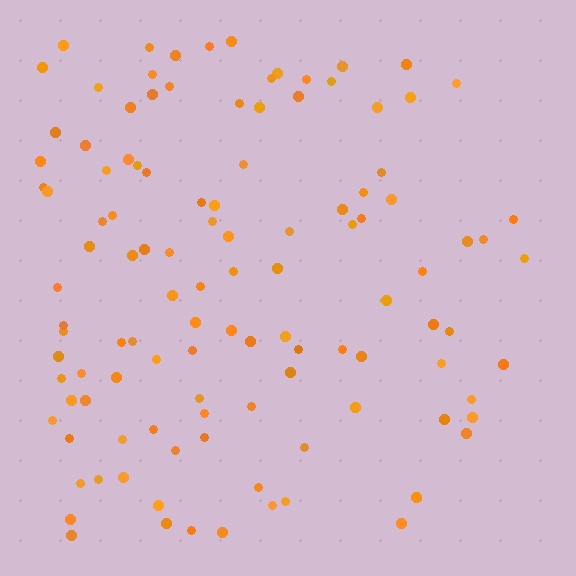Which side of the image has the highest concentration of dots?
The left.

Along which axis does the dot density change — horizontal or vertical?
Horizontal.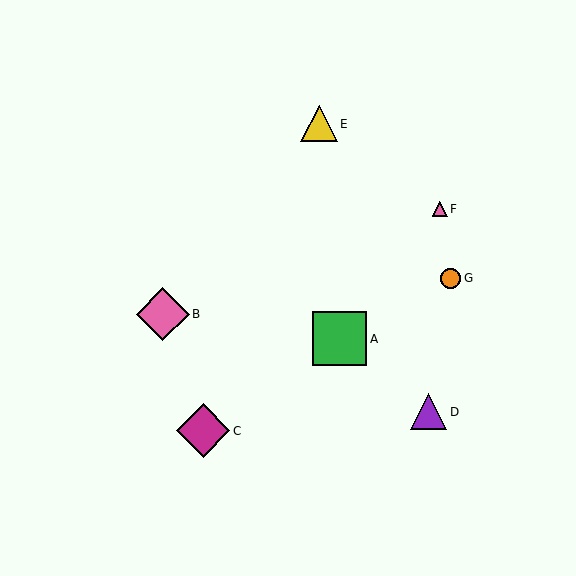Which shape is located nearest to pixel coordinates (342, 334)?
The green square (labeled A) at (340, 339) is nearest to that location.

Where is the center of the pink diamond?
The center of the pink diamond is at (163, 314).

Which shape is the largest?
The green square (labeled A) is the largest.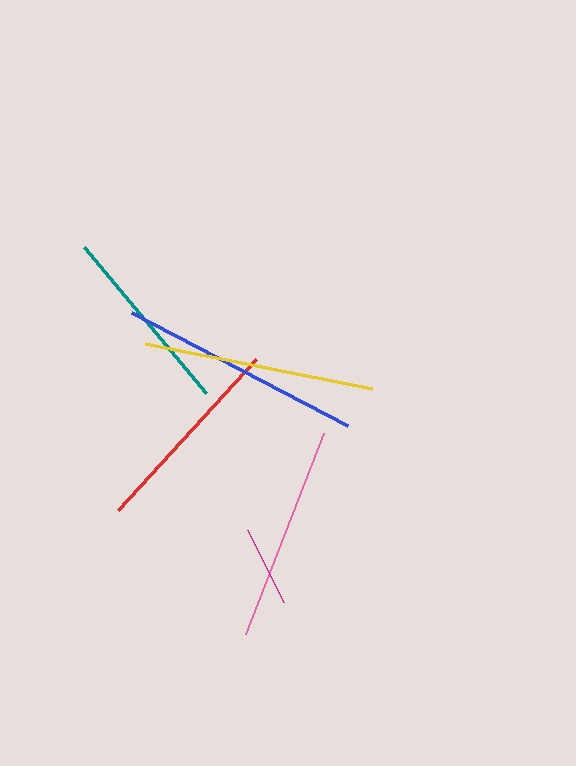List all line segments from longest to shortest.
From longest to shortest: blue, yellow, pink, red, teal, magenta.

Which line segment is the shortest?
The magenta line is the shortest at approximately 80 pixels.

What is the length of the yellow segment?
The yellow segment is approximately 231 pixels long.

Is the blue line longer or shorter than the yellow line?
The blue line is longer than the yellow line.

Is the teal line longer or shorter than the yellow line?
The yellow line is longer than the teal line.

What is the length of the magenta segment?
The magenta segment is approximately 80 pixels long.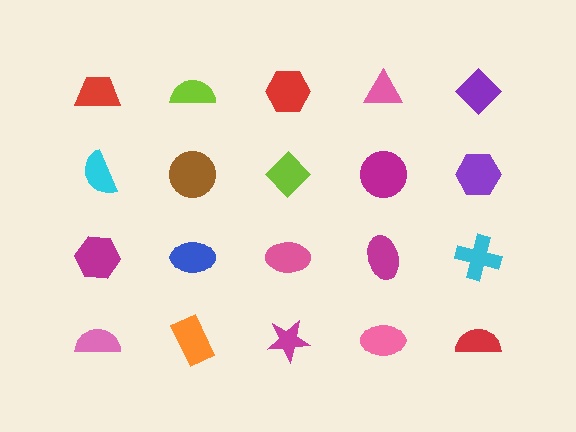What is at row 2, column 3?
A lime diamond.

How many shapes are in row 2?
5 shapes.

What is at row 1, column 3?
A red hexagon.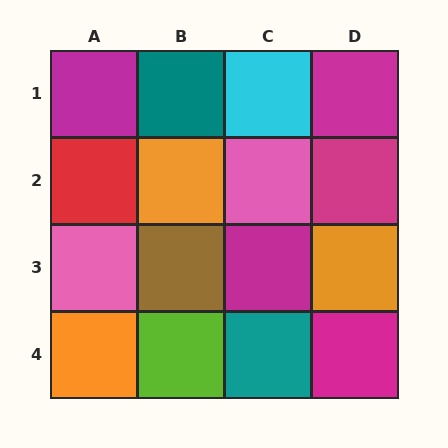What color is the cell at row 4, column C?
Teal.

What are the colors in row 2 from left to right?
Red, orange, pink, magenta.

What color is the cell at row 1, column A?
Magenta.